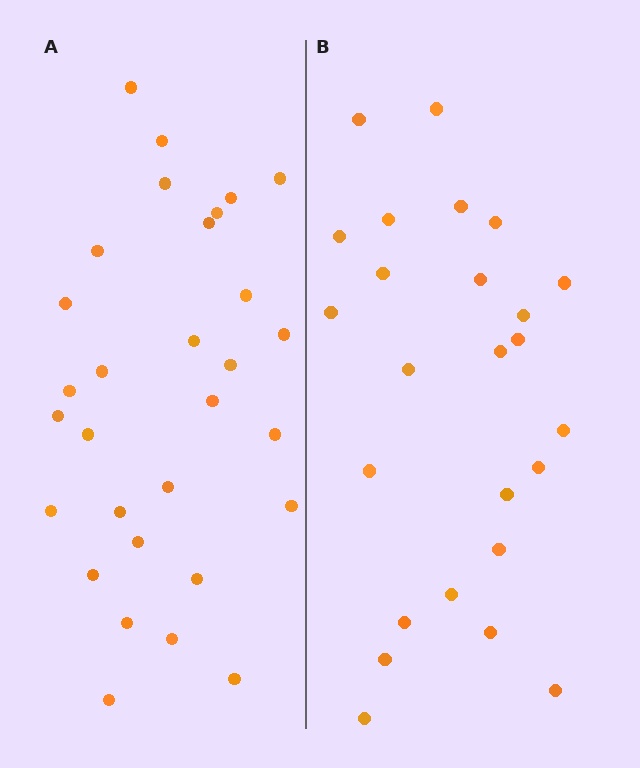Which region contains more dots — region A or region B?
Region A (the left region) has more dots.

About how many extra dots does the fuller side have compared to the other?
Region A has about 5 more dots than region B.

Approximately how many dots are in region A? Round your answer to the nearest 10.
About 30 dots.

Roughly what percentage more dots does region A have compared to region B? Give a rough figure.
About 20% more.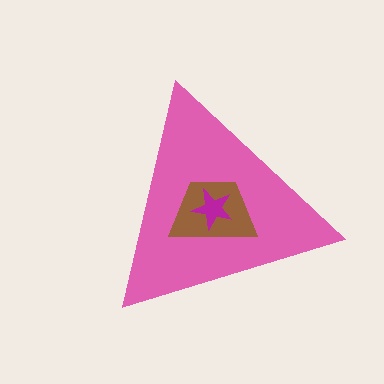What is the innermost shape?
The magenta star.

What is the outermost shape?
The pink triangle.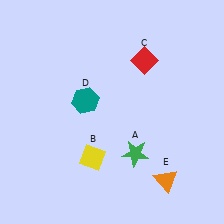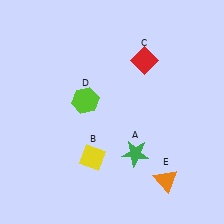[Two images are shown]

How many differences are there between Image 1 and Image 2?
There is 1 difference between the two images.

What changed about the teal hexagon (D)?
In Image 1, D is teal. In Image 2, it changed to lime.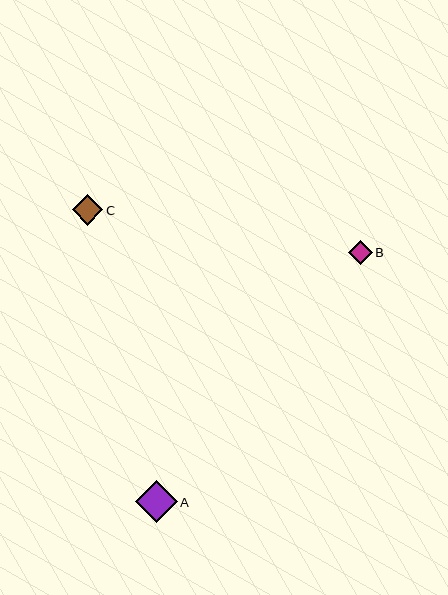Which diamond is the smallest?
Diamond B is the smallest with a size of approximately 24 pixels.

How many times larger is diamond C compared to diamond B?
Diamond C is approximately 1.3 times the size of diamond B.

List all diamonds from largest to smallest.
From largest to smallest: A, C, B.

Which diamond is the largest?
Diamond A is the largest with a size of approximately 42 pixels.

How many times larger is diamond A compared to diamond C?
Diamond A is approximately 1.4 times the size of diamond C.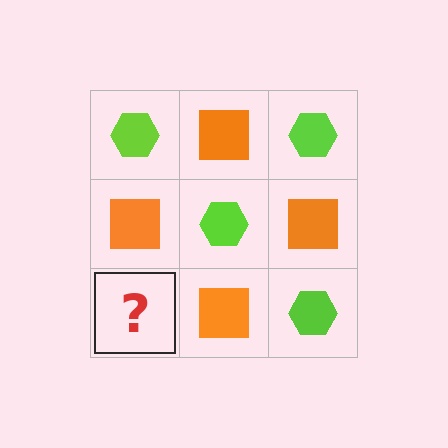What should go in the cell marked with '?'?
The missing cell should contain a lime hexagon.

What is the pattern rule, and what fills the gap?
The rule is that it alternates lime hexagon and orange square in a checkerboard pattern. The gap should be filled with a lime hexagon.